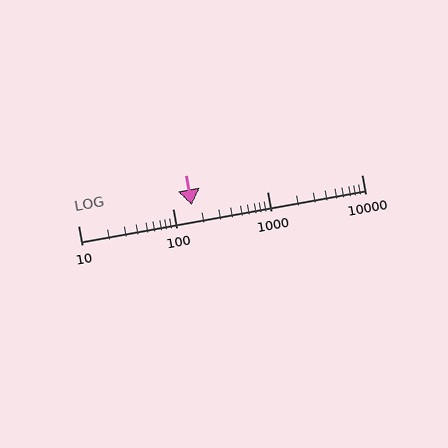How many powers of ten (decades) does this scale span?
The scale spans 3 decades, from 10 to 10000.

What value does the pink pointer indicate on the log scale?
The pointer indicates approximately 160.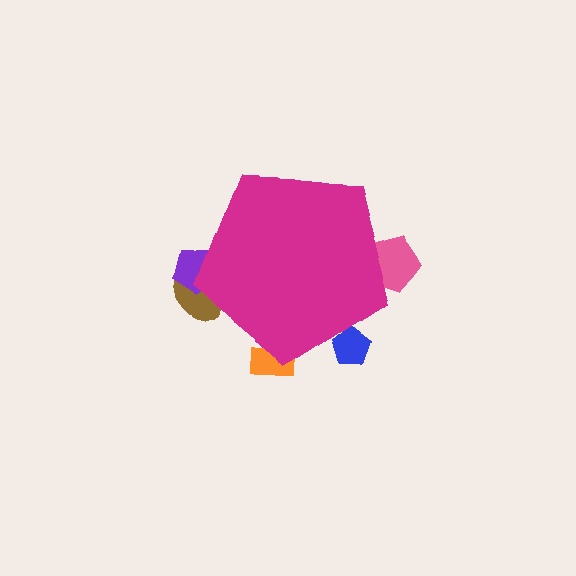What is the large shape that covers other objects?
A magenta pentagon.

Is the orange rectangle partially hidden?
Yes, the orange rectangle is partially hidden behind the magenta pentagon.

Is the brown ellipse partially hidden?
Yes, the brown ellipse is partially hidden behind the magenta pentagon.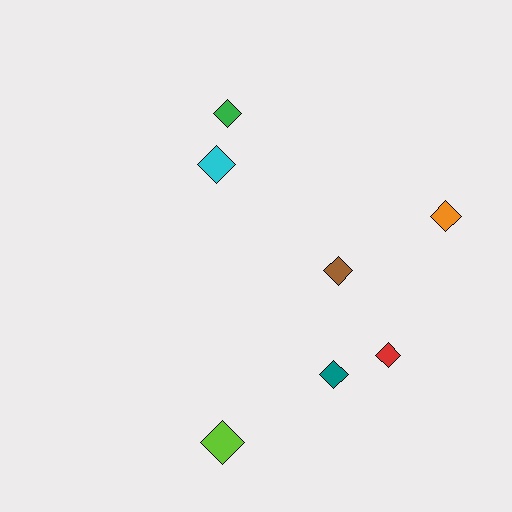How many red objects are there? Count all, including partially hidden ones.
There is 1 red object.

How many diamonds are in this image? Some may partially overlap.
There are 7 diamonds.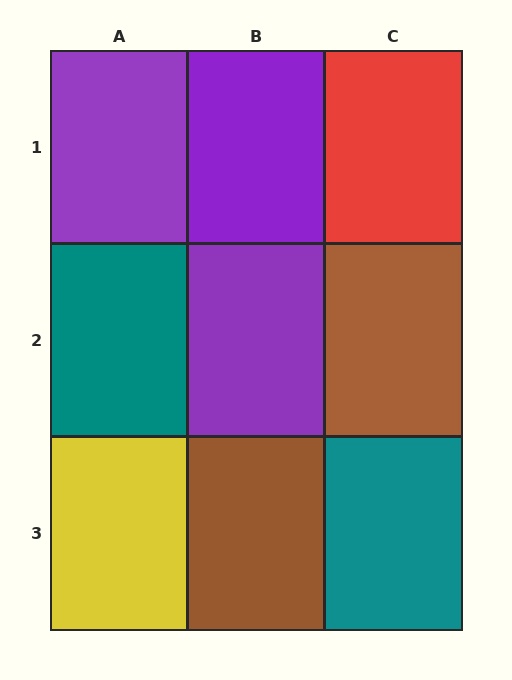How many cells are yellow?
1 cell is yellow.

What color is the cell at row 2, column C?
Brown.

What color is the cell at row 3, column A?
Yellow.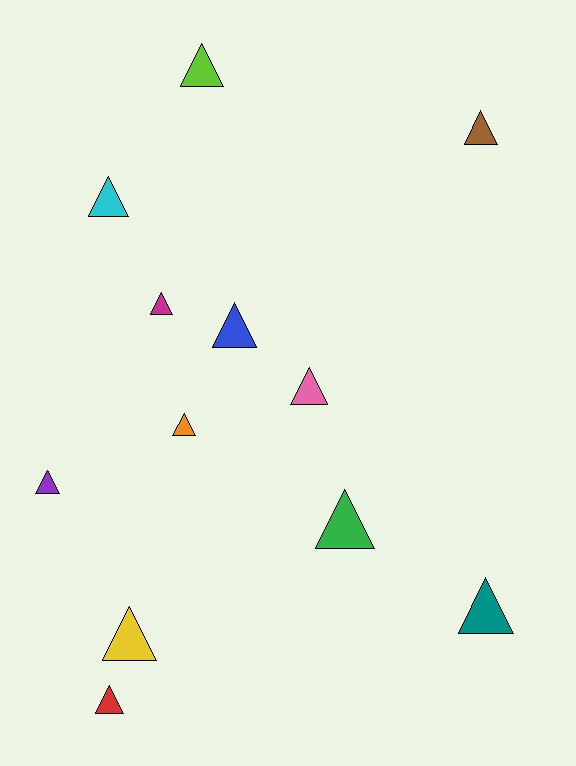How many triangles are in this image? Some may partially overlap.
There are 12 triangles.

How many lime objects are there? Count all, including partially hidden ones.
There is 1 lime object.